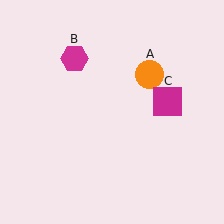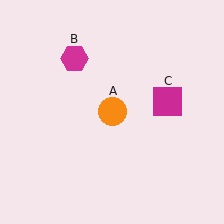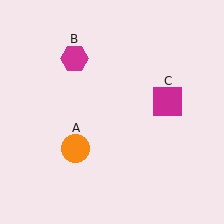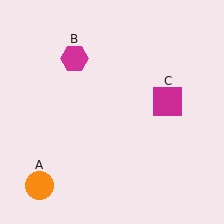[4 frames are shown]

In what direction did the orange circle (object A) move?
The orange circle (object A) moved down and to the left.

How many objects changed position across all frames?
1 object changed position: orange circle (object A).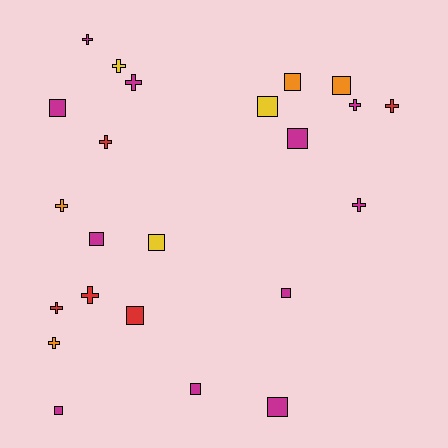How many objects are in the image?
There are 23 objects.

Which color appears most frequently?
Magenta, with 11 objects.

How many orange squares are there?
There are 2 orange squares.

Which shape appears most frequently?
Square, with 12 objects.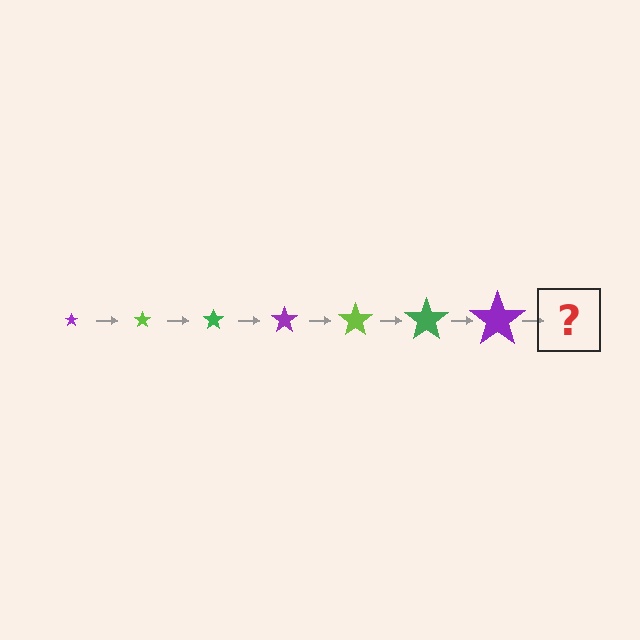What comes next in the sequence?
The next element should be a lime star, larger than the previous one.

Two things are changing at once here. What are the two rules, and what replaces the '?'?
The two rules are that the star grows larger each step and the color cycles through purple, lime, and green. The '?' should be a lime star, larger than the previous one.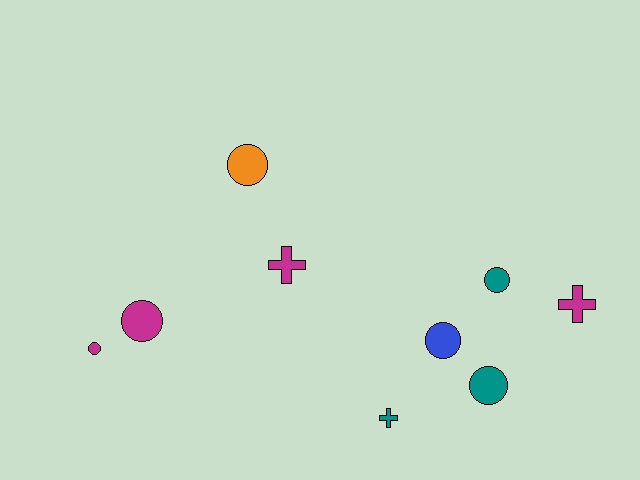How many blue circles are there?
There is 1 blue circle.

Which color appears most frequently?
Magenta, with 4 objects.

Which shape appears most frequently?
Circle, with 6 objects.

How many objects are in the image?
There are 9 objects.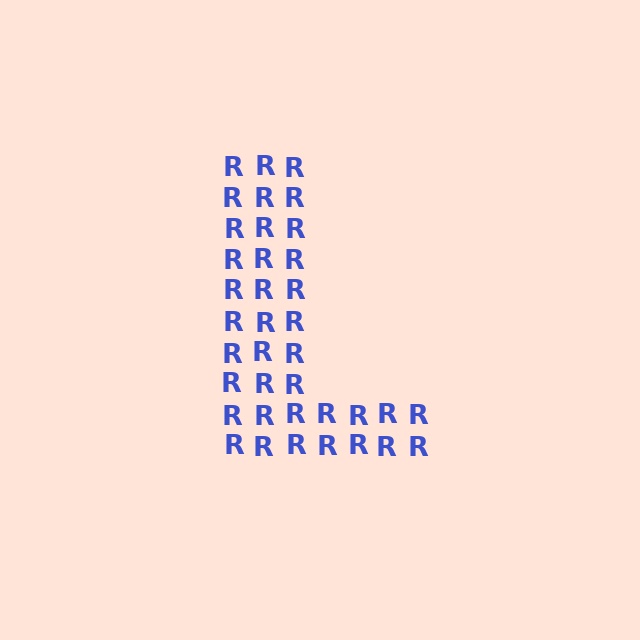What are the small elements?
The small elements are letter R's.